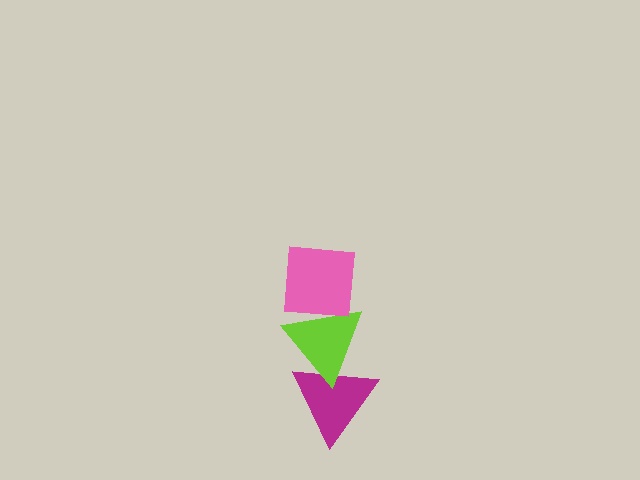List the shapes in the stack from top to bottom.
From top to bottom: the pink square, the lime triangle, the magenta triangle.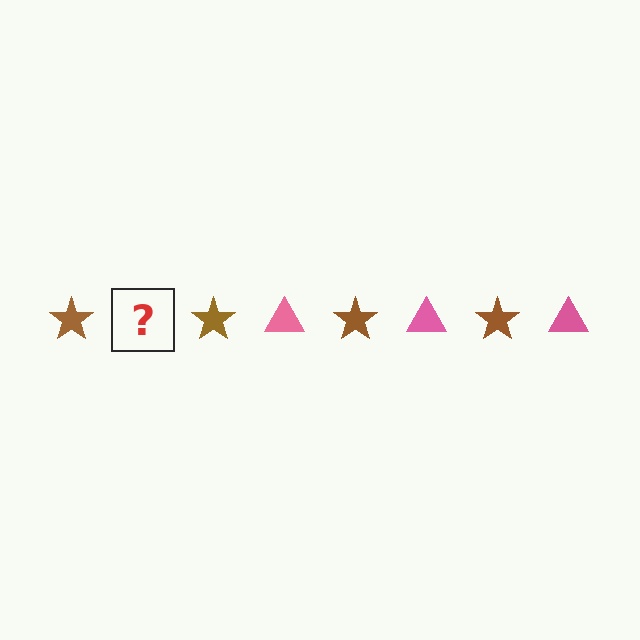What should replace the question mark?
The question mark should be replaced with a pink triangle.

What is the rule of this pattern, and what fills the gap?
The rule is that the pattern alternates between brown star and pink triangle. The gap should be filled with a pink triangle.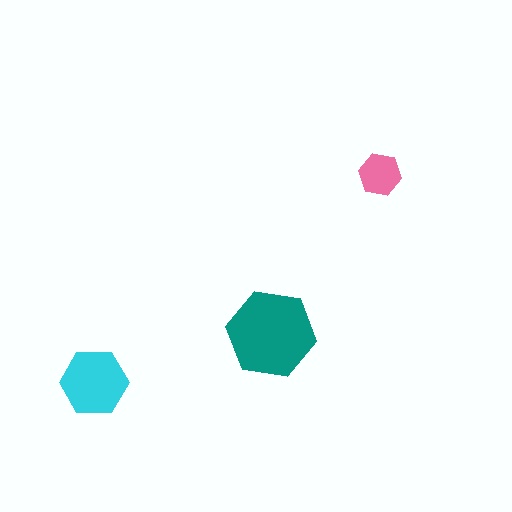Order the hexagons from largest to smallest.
the teal one, the cyan one, the pink one.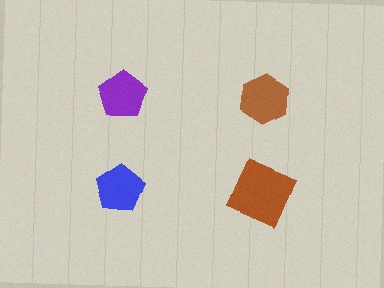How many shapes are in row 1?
2 shapes.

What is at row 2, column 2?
A brown square.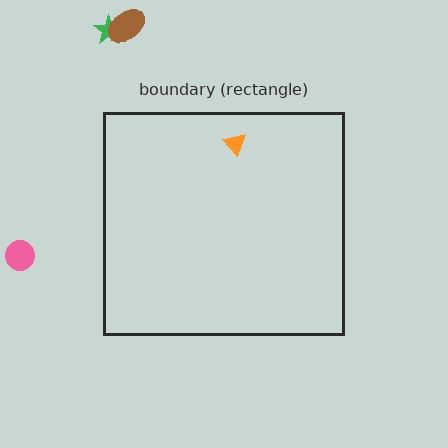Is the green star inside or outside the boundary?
Outside.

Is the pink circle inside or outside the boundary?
Outside.